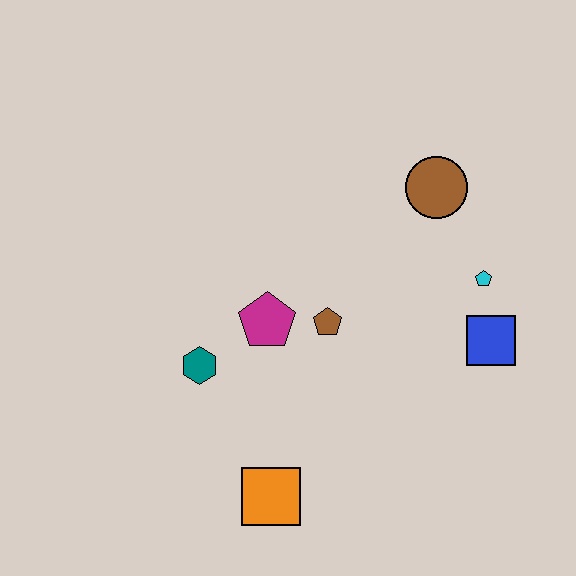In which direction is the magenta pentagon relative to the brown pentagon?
The magenta pentagon is to the left of the brown pentagon.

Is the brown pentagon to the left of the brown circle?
Yes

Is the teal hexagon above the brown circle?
No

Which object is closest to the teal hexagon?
The magenta pentagon is closest to the teal hexagon.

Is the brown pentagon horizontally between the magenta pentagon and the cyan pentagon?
Yes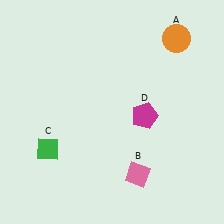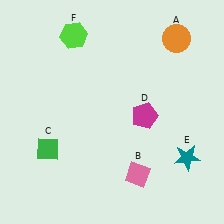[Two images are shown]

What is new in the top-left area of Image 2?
A lime hexagon (F) was added in the top-left area of Image 2.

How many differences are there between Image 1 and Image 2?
There are 2 differences between the two images.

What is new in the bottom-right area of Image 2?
A teal star (E) was added in the bottom-right area of Image 2.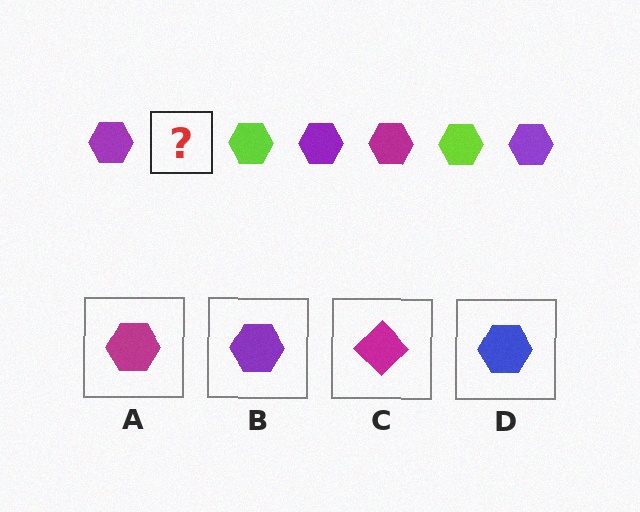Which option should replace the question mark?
Option A.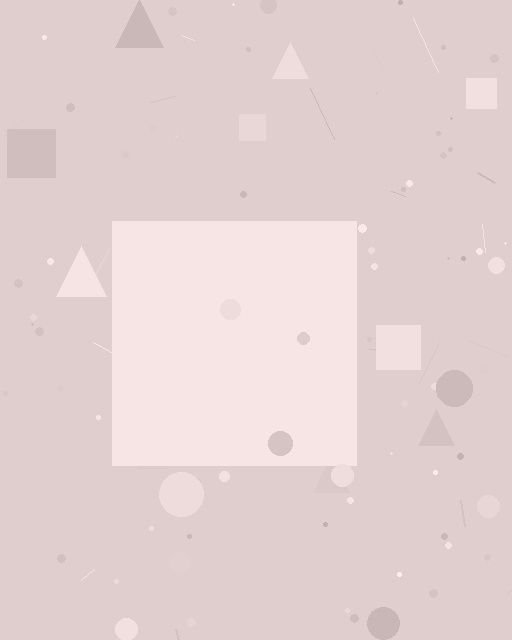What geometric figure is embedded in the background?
A square is embedded in the background.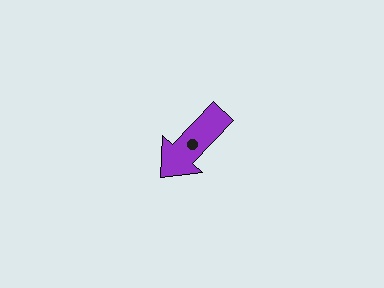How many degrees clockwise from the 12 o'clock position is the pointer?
Approximately 223 degrees.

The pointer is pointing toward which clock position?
Roughly 7 o'clock.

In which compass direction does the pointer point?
Southwest.